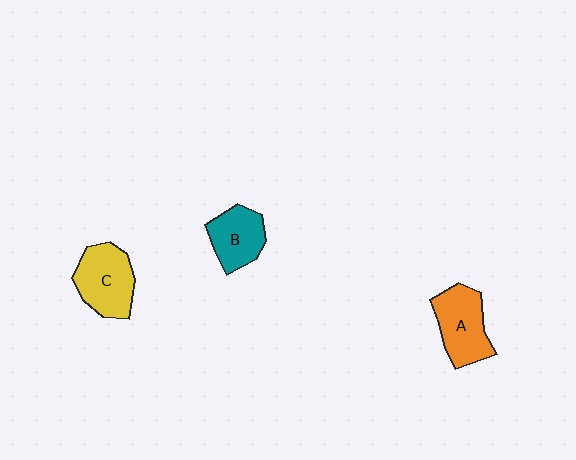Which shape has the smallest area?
Shape B (teal).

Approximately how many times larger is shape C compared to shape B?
Approximately 1.3 times.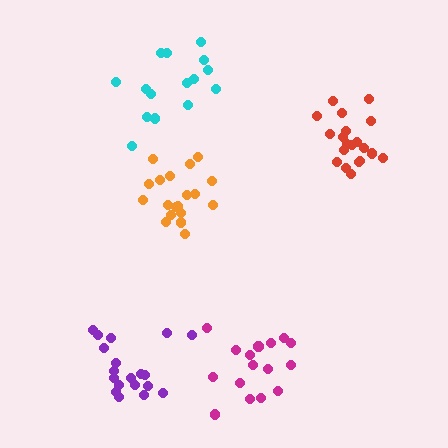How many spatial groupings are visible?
There are 5 spatial groupings.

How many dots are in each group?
Group 1: 19 dots, Group 2: 15 dots, Group 3: 19 dots, Group 4: 16 dots, Group 5: 20 dots (89 total).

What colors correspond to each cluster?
The clusters are colored: orange, cyan, purple, magenta, red.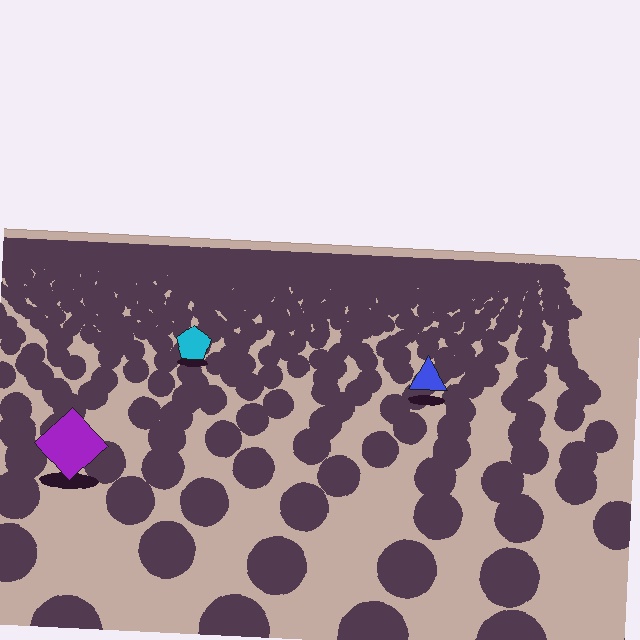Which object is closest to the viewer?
The purple diamond is closest. The texture marks near it are larger and more spread out.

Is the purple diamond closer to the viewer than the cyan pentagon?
Yes. The purple diamond is closer — you can tell from the texture gradient: the ground texture is coarser near it.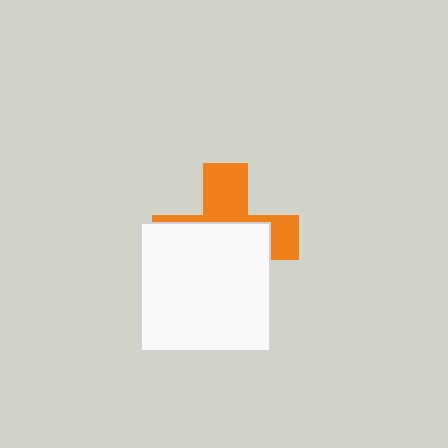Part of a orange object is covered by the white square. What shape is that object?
It is a cross.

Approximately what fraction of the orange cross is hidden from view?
Roughly 62% of the orange cross is hidden behind the white square.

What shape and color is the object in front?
The object in front is a white square.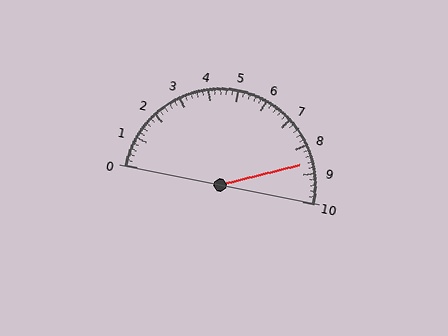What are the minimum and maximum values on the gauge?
The gauge ranges from 0 to 10.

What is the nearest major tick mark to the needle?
The nearest major tick mark is 9.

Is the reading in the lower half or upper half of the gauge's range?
The reading is in the upper half of the range (0 to 10).